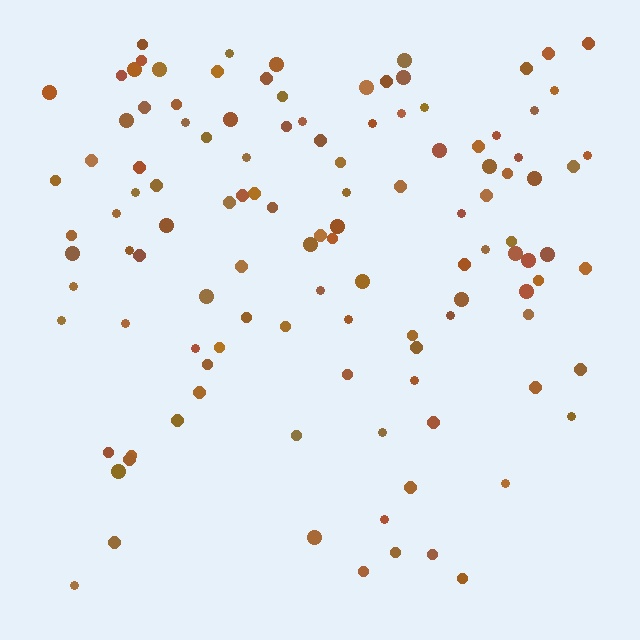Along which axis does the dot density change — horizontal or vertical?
Vertical.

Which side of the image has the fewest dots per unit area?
The bottom.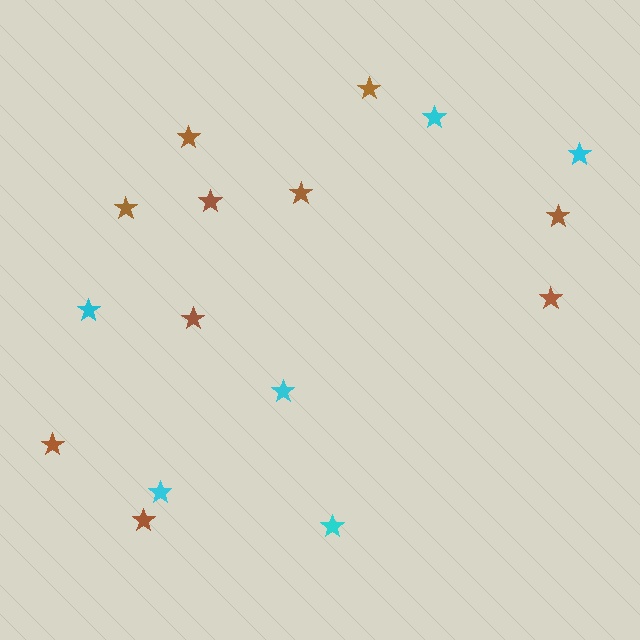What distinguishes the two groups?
There are 2 groups: one group of cyan stars (6) and one group of brown stars (10).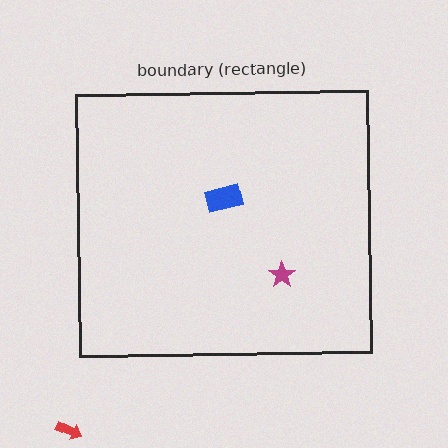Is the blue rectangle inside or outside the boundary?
Inside.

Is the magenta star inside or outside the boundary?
Inside.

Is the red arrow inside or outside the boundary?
Outside.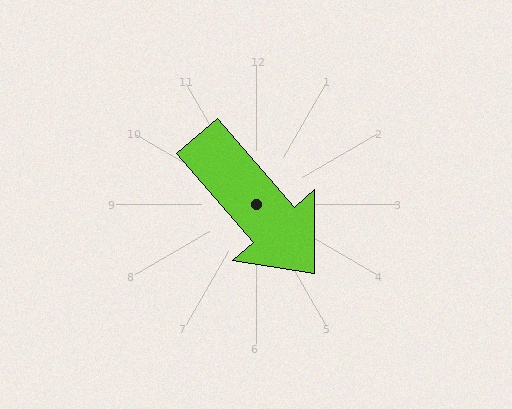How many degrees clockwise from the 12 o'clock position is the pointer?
Approximately 139 degrees.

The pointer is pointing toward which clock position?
Roughly 5 o'clock.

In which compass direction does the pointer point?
Southeast.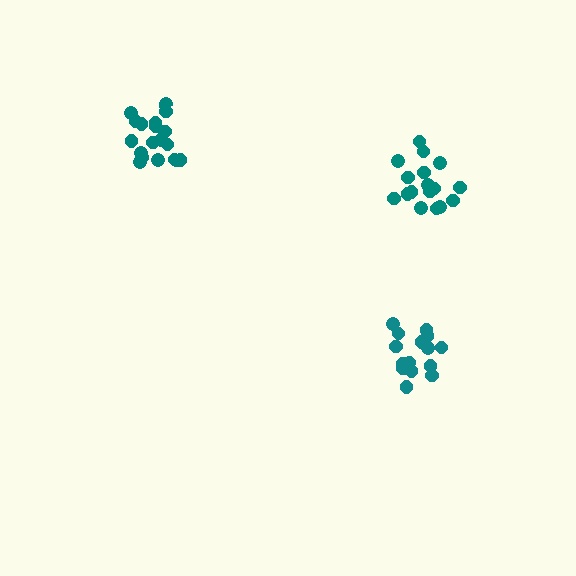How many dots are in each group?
Group 1: 18 dots, Group 2: 15 dots, Group 3: 19 dots (52 total).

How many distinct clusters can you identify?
There are 3 distinct clusters.